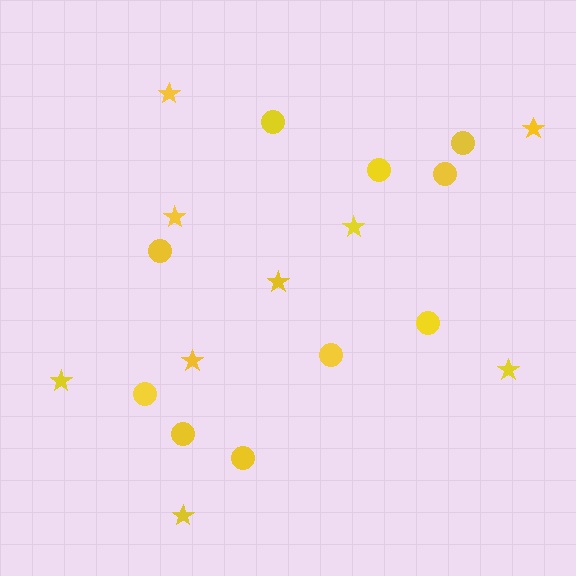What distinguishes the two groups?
There are 2 groups: one group of stars (9) and one group of circles (10).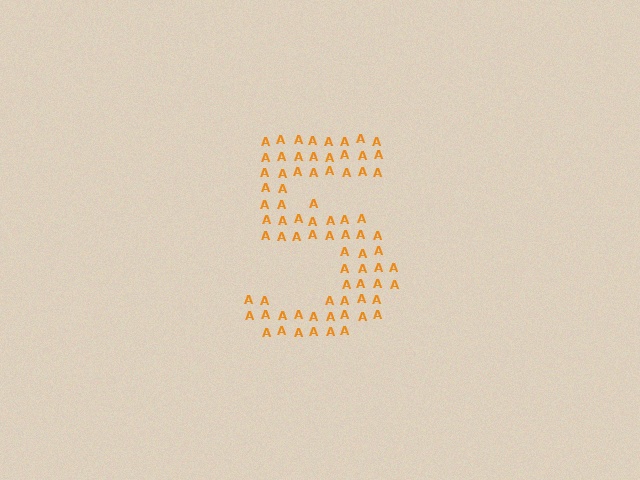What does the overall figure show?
The overall figure shows the digit 5.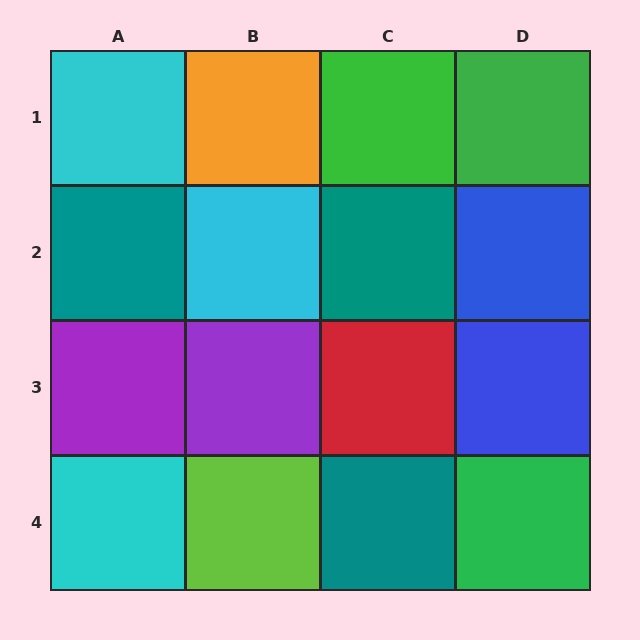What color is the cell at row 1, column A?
Cyan.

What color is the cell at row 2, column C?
Teal.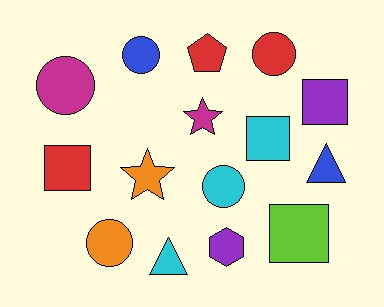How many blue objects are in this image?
There are 2 blue objects.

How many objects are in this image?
There are 15 objects.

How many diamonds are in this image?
There are no diamonds.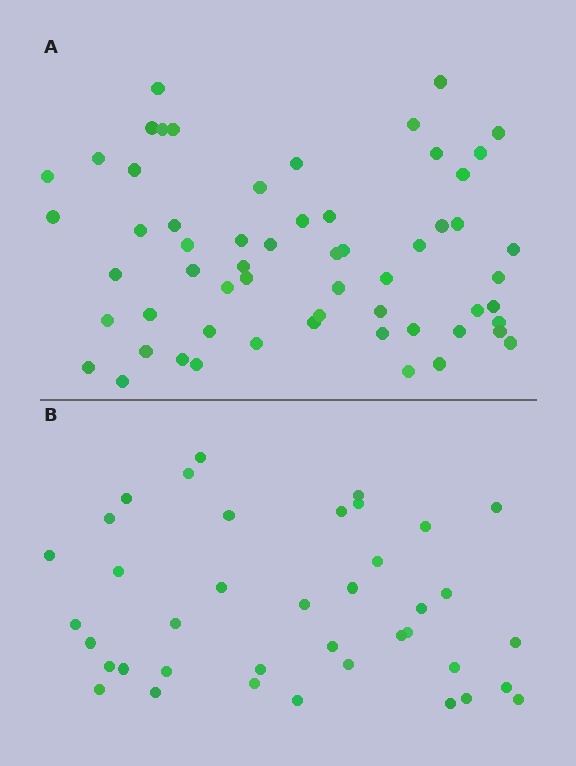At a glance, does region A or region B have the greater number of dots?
Region A (the top region) has more dots.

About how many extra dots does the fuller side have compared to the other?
Region A has approximately 20 more dots than region B.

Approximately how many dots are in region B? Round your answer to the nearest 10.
About 40 dots. (The exact count is 39, which rounds to 40.)